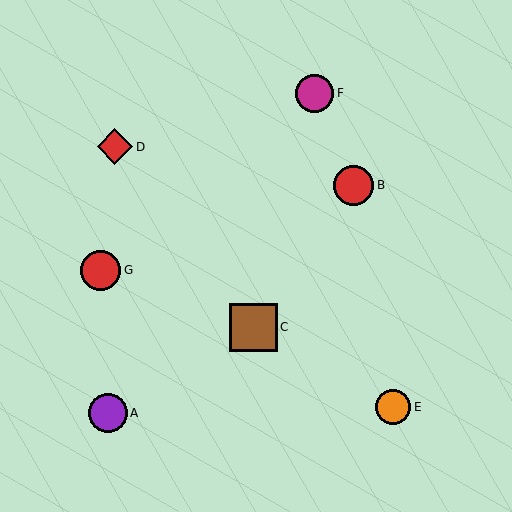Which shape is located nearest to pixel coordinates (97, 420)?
The purple circle (labeled A) at (108, 413) is nearest to that location.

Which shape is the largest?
The brown square (labeled C) is the largest.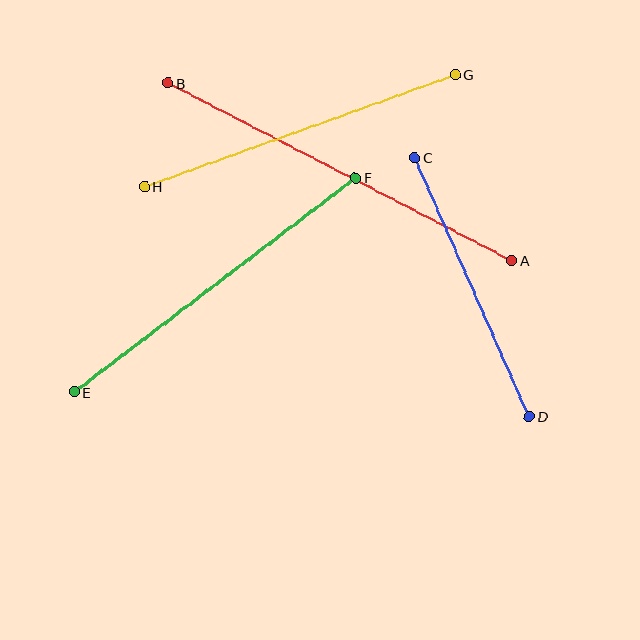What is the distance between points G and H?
The distance is approximately 331 pixels.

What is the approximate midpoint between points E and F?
The midpoint is at approximately (215, 285) pixels.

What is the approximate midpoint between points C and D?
The midpoint is at approximately (472, 287) pixels.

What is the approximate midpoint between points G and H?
The midpoint is at approximately (300, 131) pixels.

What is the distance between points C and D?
The distance is approximately 283 pixels.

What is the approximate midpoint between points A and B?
The midpoint is at approximately (340, 172) pixels.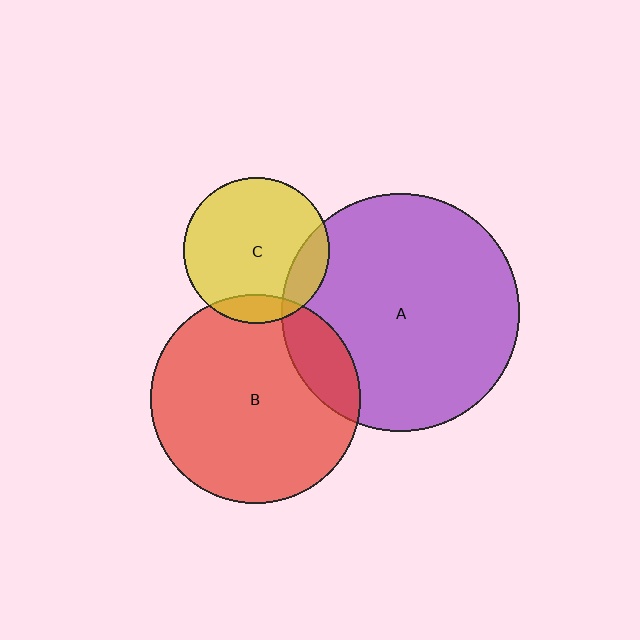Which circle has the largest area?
Circle A (purple).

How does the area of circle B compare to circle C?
Approximately 2.1 times.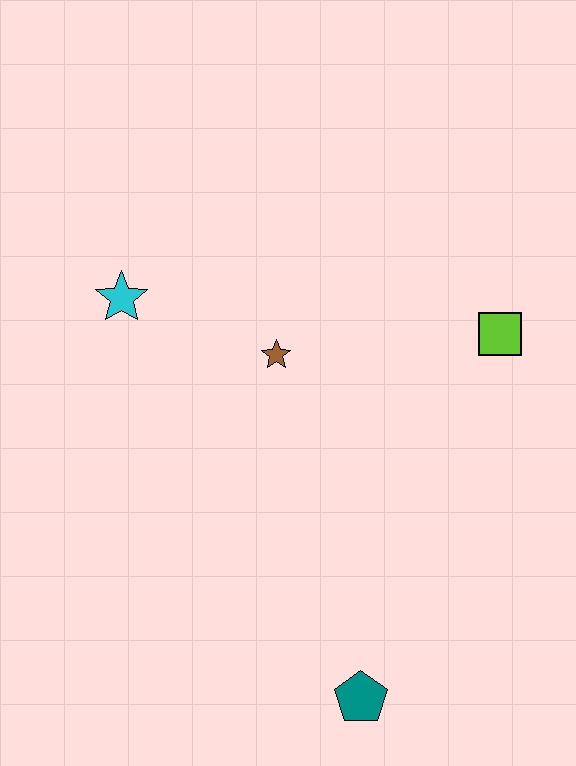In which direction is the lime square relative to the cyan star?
The lime square is to the right of the cyan star.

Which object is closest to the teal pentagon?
The brown star is closest to the teal pentagon.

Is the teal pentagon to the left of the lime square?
Yes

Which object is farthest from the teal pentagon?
The cyan star is farthest from the teal pentagon.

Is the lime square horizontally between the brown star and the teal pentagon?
No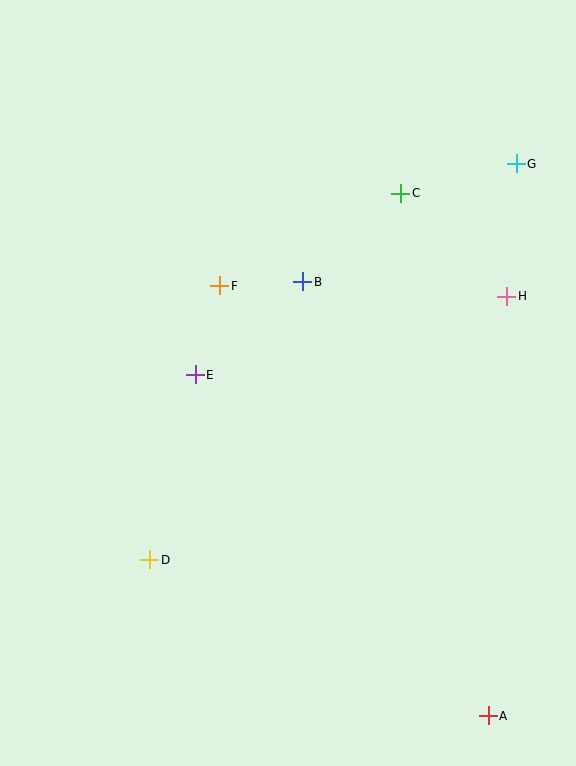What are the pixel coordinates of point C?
Point C is at (401, 193).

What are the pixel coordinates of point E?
Point E is at (195, 375).